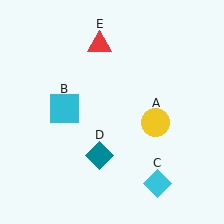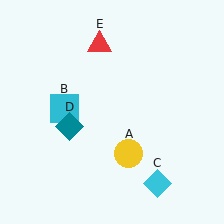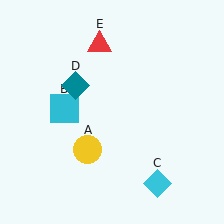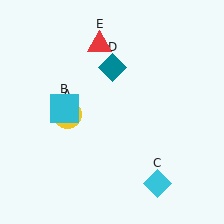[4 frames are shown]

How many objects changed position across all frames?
2 objects changed position: yellow circle (object A), teal diamond (object D).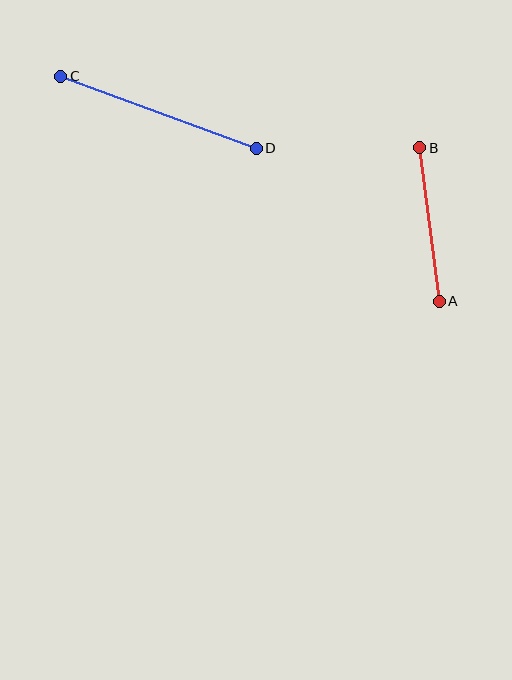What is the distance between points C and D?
The distance is approximately 208 pixels.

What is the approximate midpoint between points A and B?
The midpoint is at approximately (430, 224) pixels.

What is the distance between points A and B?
The distance is approximately 155 pixels.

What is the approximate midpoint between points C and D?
The midpoint is at approximately (158, 112) pixels.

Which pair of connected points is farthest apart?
Points C and D are farthest apart.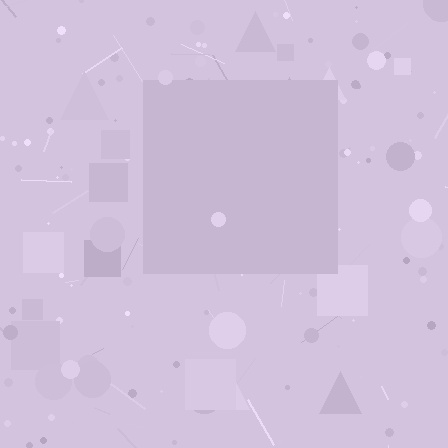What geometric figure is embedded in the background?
A square is embedded in the background.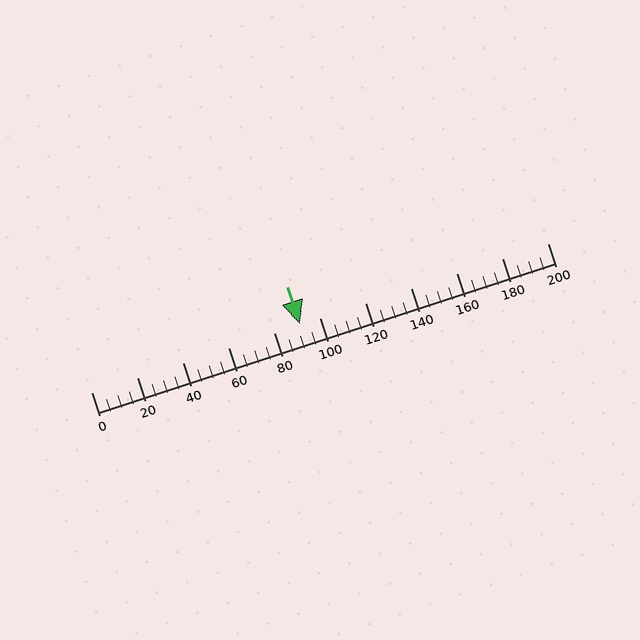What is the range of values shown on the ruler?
The ruler shows values from 0 to 200.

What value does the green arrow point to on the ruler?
The green arrow points to approximately 92.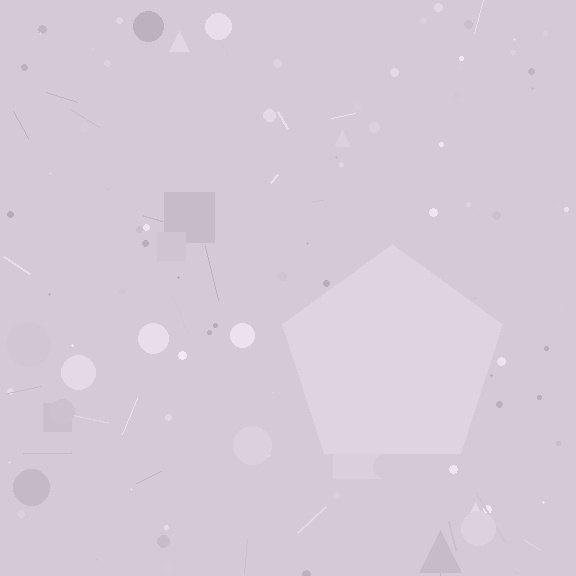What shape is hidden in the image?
A pentagon is hidden in the image.